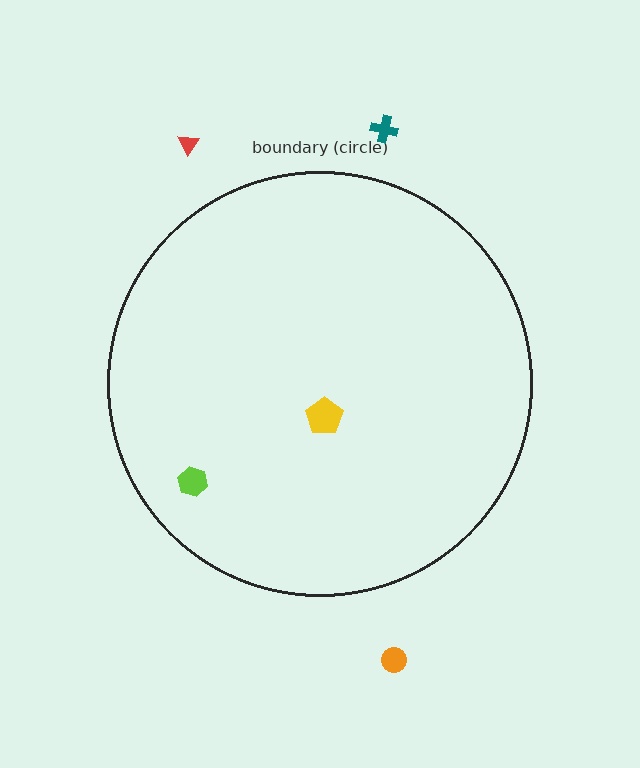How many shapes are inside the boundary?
2 inside, 3 outside.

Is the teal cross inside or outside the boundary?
Outside.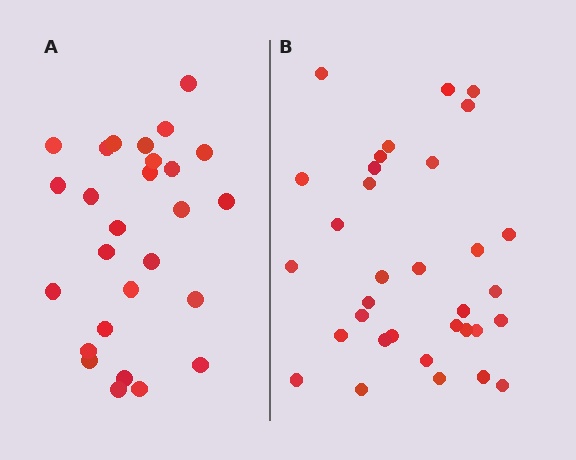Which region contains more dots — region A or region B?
Region B (the right region) has more dots.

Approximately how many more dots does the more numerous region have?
Region B has about 6 more dots than region A.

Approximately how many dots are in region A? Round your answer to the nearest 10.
About 30 dots. (The exact count is 27, which rounds to 30.)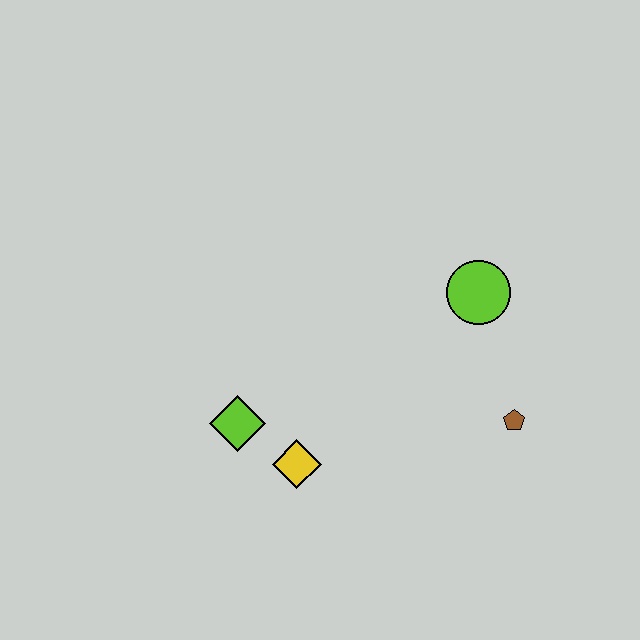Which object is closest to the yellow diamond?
The lime diamond is closest to the yellow diamond.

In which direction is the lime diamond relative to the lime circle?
The lime diamond is to the left of the lime circle.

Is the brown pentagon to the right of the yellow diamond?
Yes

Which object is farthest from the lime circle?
The lime diamond is farthest from the lime circle.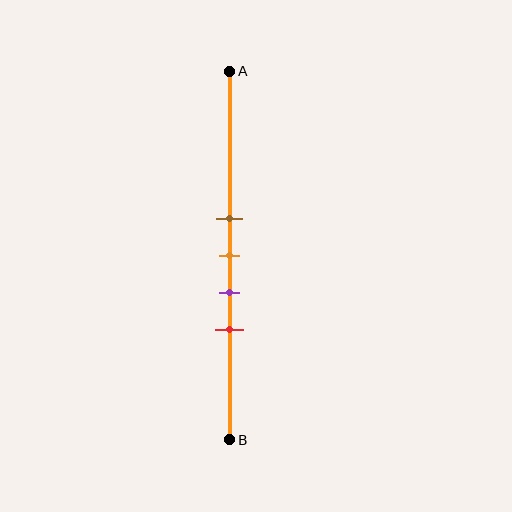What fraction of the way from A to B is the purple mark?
The purple mark is approximately 60% (0.6) of the way from A to B.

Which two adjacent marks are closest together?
The brown and orange marks are the closest adjacent pair.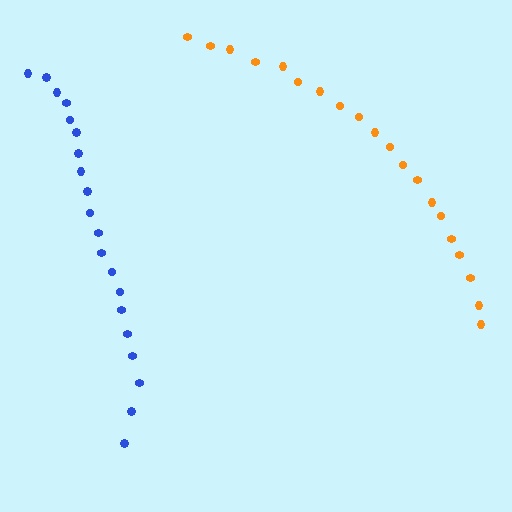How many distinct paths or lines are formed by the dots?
There are 2 distinct paths.